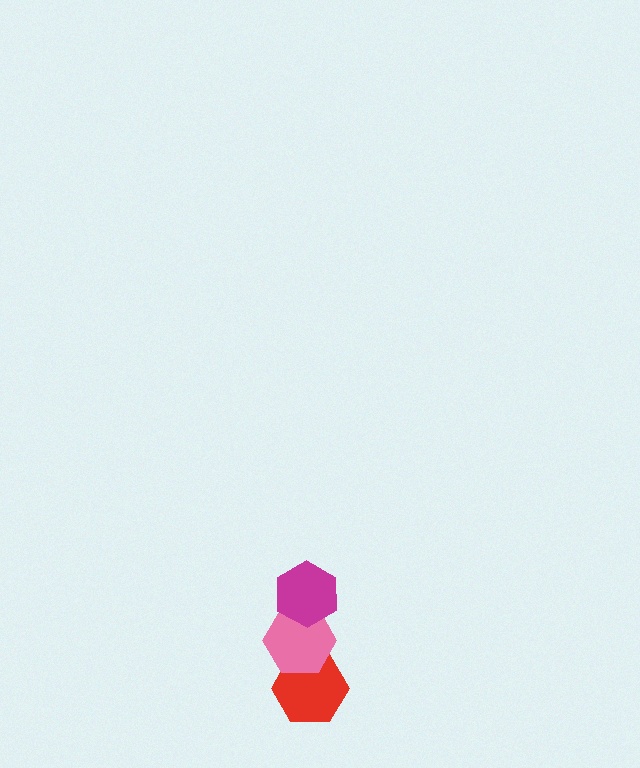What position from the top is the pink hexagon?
The pink hexagon is 2nd from the top.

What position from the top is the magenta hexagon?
The magenta hexagon is 1st from the top.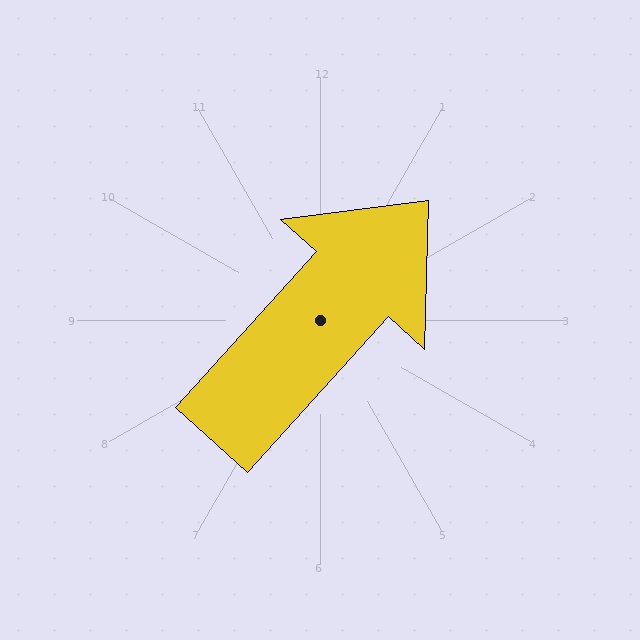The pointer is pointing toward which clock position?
Roughly 1 o'clock.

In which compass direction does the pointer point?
Northeast.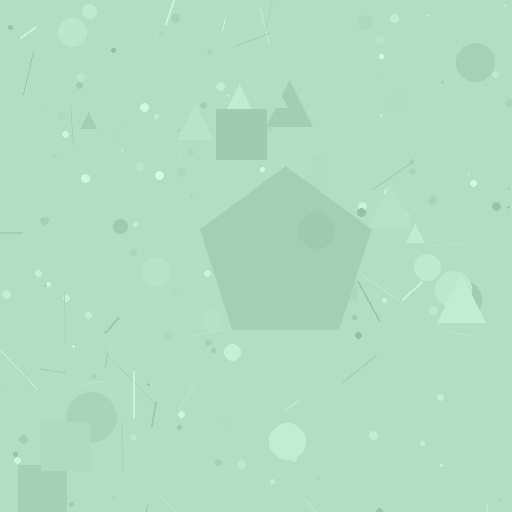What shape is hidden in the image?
A pentagon is hidden in the image.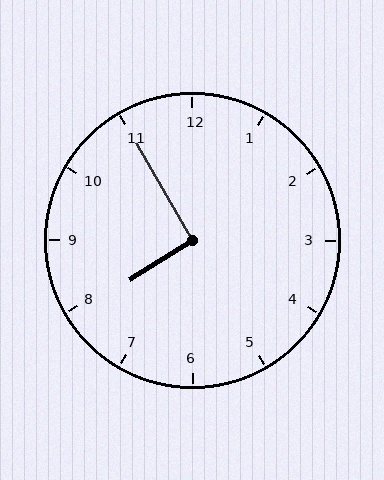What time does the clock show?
7:55.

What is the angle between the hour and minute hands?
Approximately 92 degrees.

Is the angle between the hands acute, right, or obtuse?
It is right.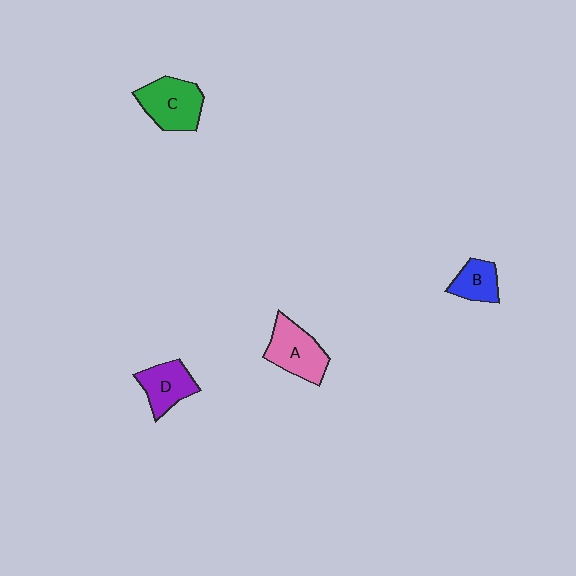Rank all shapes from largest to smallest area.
From largest to smallest: C (green), A (pink), D (purple), B (blue).